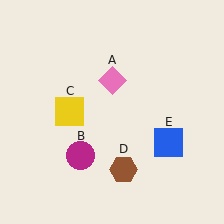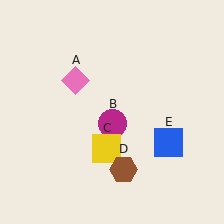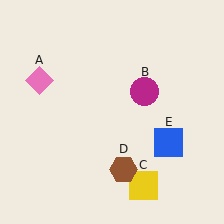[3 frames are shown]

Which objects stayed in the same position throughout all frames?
Brown hexagon (object D) and blue square (object E) remained stationary.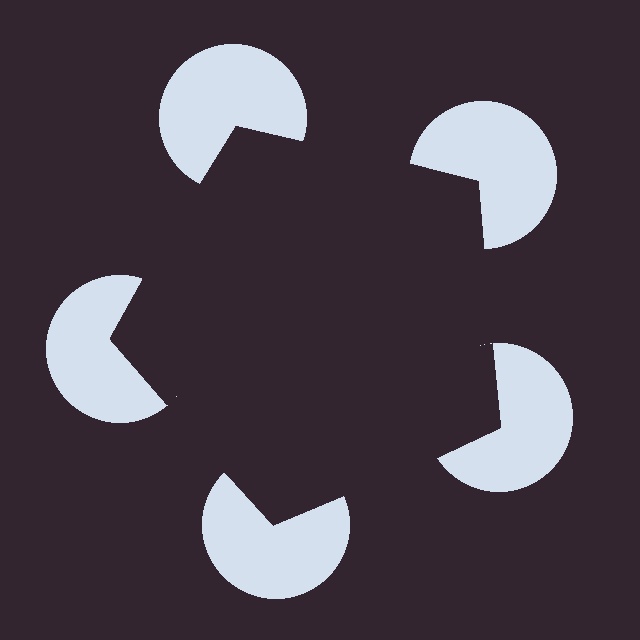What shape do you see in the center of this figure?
An illusory pentagon — its edges are inferred from the aligned wedge cuts in the pac-man discs, not physically drawn.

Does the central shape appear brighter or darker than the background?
It typically appears slightly darker than the background, even though no actual brightness change is drawn.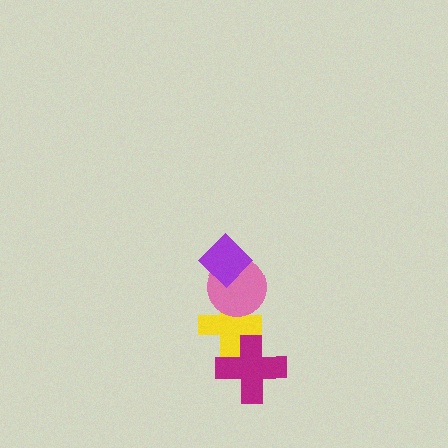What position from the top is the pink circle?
The pink circle is 2nd from the top.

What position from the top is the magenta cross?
The magenta cross is 4th from the top.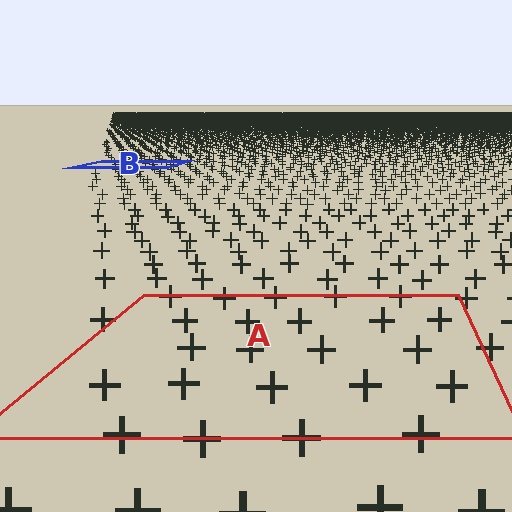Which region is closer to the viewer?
Region A is closer. The texture elements there are larger and more spread out.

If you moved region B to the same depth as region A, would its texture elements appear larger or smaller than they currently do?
They would appear larger. At a closer depth, the same texture elements are projected at a bigger on-screen size.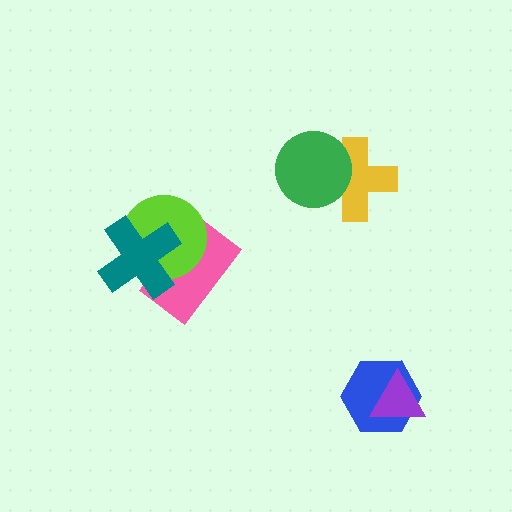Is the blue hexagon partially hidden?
Yes, it is partially covered by another shape.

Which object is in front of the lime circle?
The teal cross is in front of the lime circle.